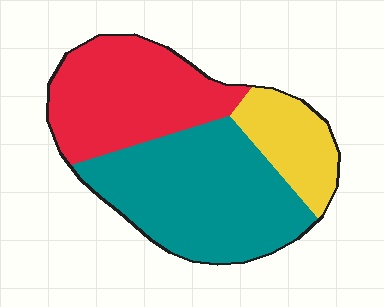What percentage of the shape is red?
Red covers about 35% of the shape.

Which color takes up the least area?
Yellow, at roughly 15%.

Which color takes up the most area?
Teal, at roughly 45%.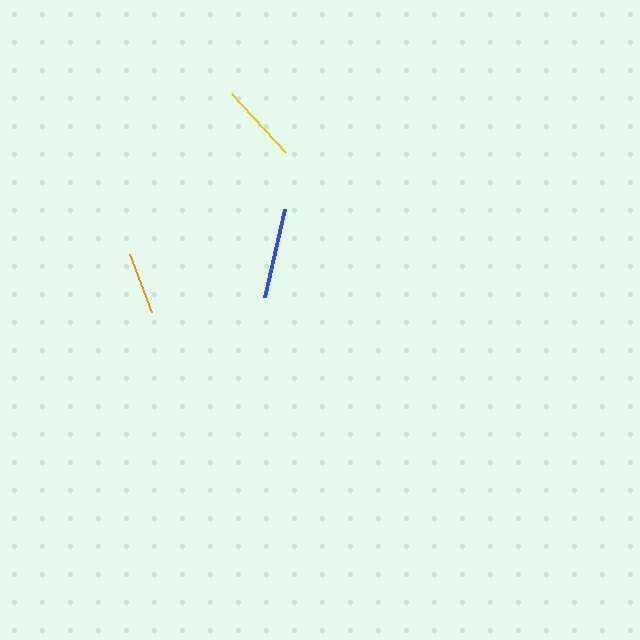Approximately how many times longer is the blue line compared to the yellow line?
The blue line is approximately 1.1 times the length of the yellow line.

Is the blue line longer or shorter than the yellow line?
The blue line is longer than the yellow line.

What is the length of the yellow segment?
The yellow segment is approximately 79 pixels long.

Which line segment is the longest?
The blue line is the longest at approximately 90 pixels.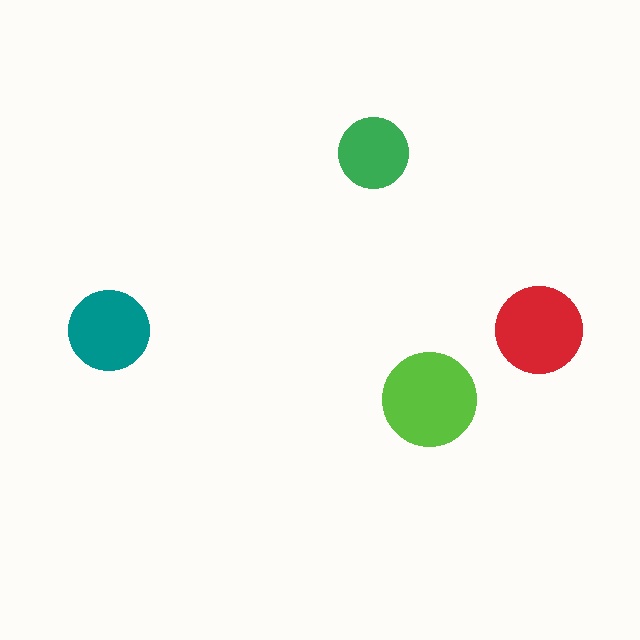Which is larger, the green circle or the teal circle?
The teal one.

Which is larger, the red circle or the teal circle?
The red one.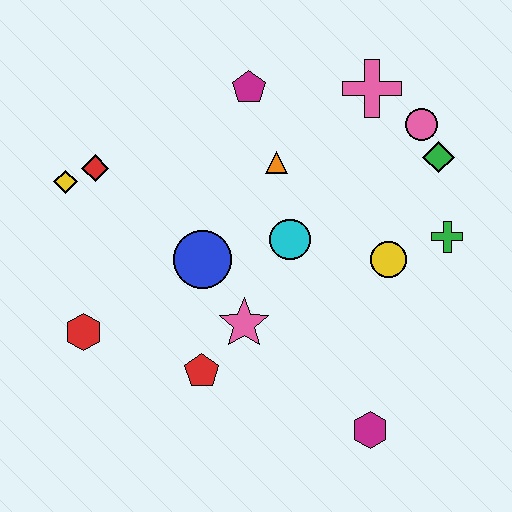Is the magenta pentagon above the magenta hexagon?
Yes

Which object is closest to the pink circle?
The green diamond is closest to the pink circle.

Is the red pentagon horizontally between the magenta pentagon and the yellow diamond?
Yes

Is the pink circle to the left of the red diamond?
No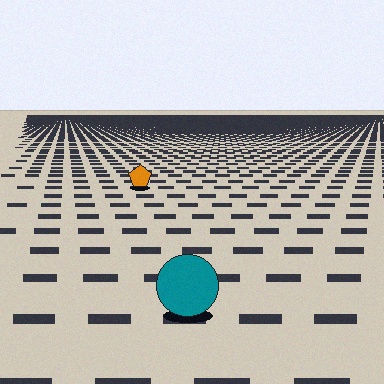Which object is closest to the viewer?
The teal circle is closest. The texture marks near it are larger and more spread out.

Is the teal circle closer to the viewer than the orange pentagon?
Yes. The teal circle is closer — you can tell from the texture gradient: the ground texture is coarser near it.